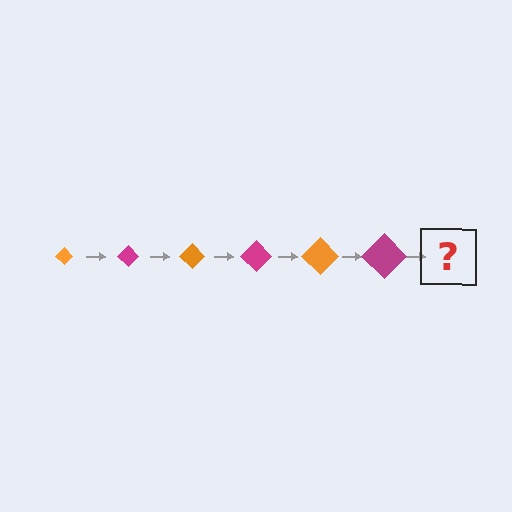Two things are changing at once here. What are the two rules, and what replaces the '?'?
The two rules are that the diamond grows larger each step and the color cycles through orange and magenta. The '?' should be an orange diamond, larger than the previous one.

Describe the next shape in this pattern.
It should be an orange diamond, larger than the previous one.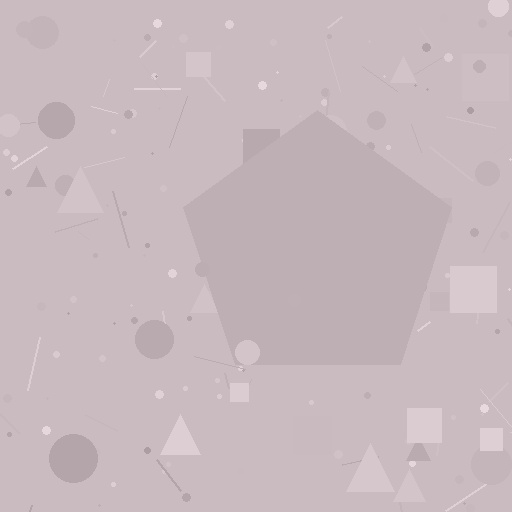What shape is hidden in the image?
A pentagon is hidden in the image.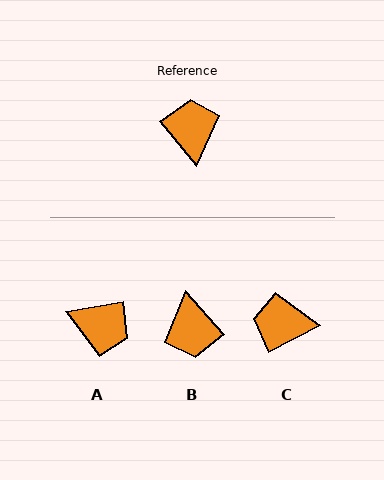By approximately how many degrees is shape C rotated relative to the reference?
Approximately 78 degrees counter-clockwise.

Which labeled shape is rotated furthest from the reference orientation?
B, about 177 degrees away.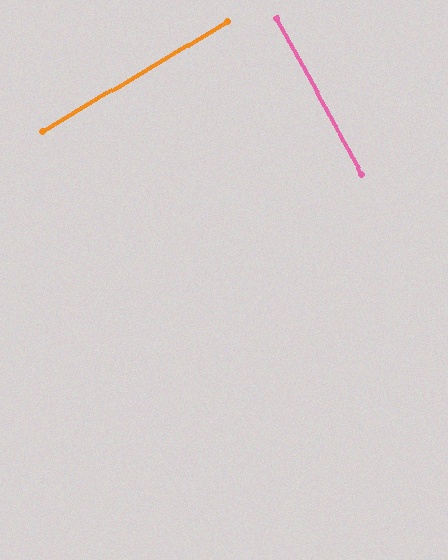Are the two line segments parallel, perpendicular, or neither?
Perpendicular — they meet at approximately 88°.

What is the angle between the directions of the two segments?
Approximately 88 degrees.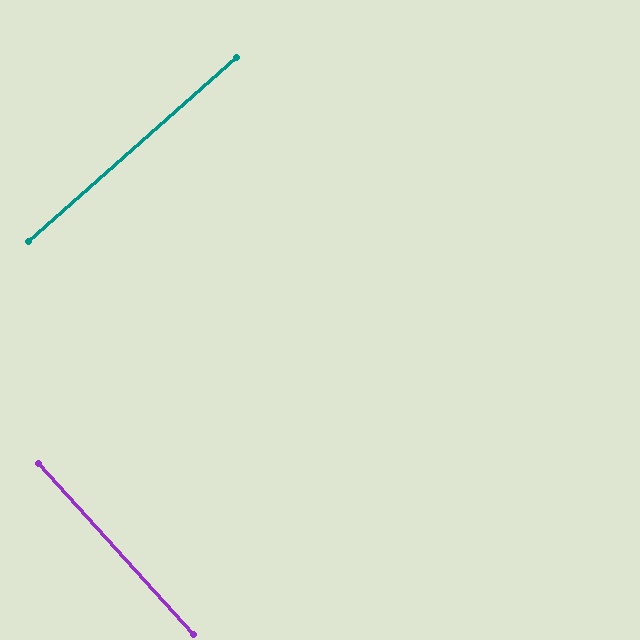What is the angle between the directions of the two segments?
Approximately 90 degrees.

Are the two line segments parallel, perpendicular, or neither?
Perpendicular — they meet at approximately 90°.